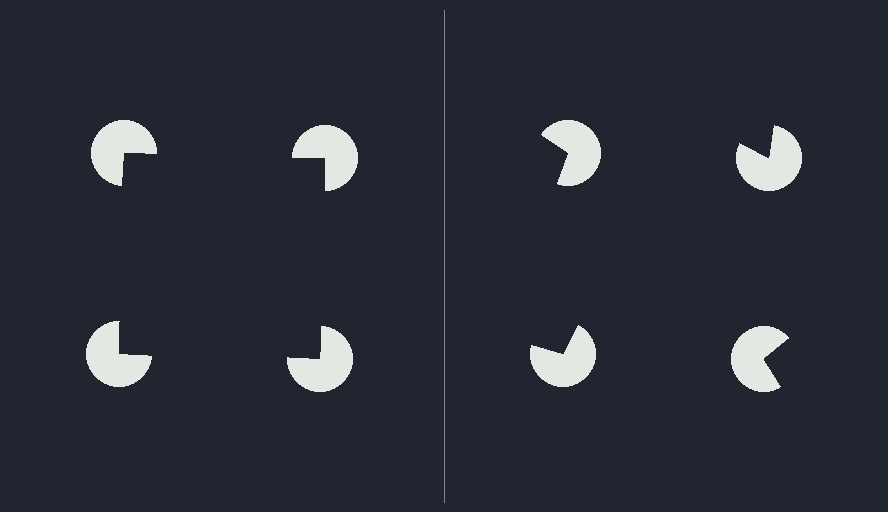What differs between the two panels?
The pac-man discs are positioned identically on both sides; only the wedge orientations differ. On the left they align to a square; on the right they are misaligned.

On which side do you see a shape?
An illusory square appears on the left side. On the right side the wedge cuts are rotated, so no coherent shape forms.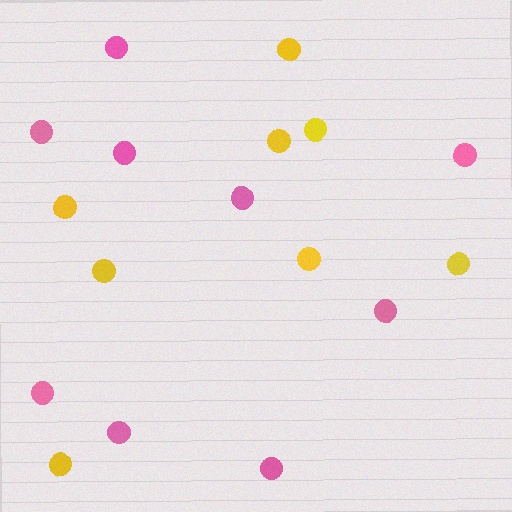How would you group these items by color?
There are 2 groups: one group of pink circles (9) and one group of yellow circles (8).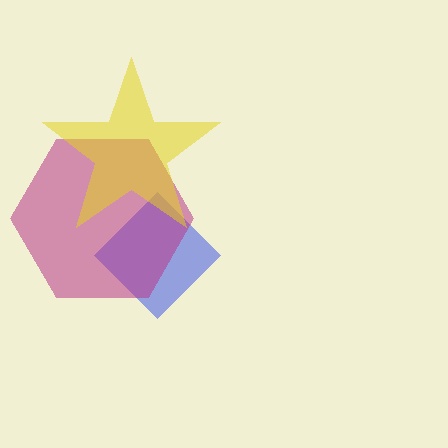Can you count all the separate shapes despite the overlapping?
Yes, there are 3 separate shapes.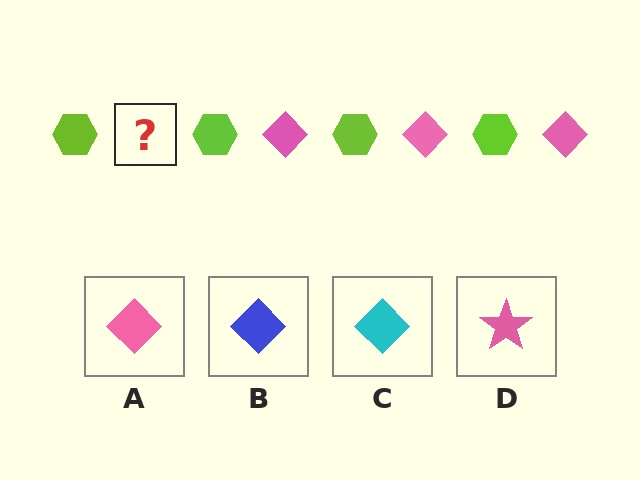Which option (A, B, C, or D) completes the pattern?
A.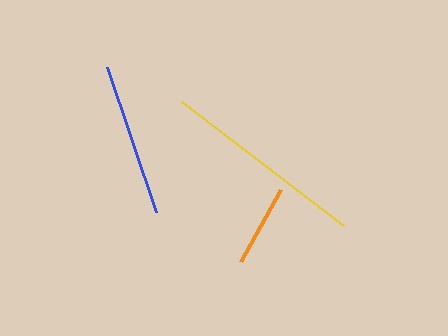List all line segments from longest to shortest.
From longest to shortest: yellow, blue, orange.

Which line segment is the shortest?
The orange line is the shortest at approximately 83 pixels.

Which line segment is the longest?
The yellow line is the longest at approximately 205 pixels.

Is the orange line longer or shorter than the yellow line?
The yellow line is longer than the orange line.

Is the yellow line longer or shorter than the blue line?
The yellow line is longer than the blue line.